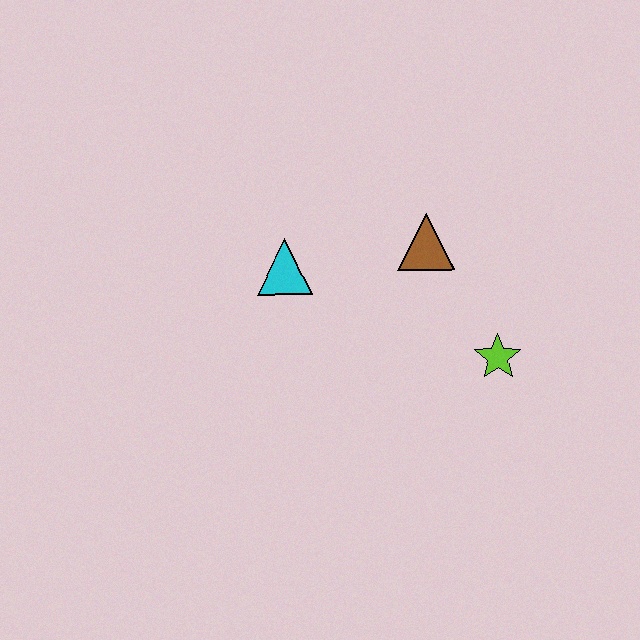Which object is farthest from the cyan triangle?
The lime star is farthest from the cyan triangle.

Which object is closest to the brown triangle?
The lime star is closest to the brown triangle.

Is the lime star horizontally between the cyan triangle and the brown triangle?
No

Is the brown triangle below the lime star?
No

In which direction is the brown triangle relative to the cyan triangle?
The brown triangle is to the right of the cyan triangle.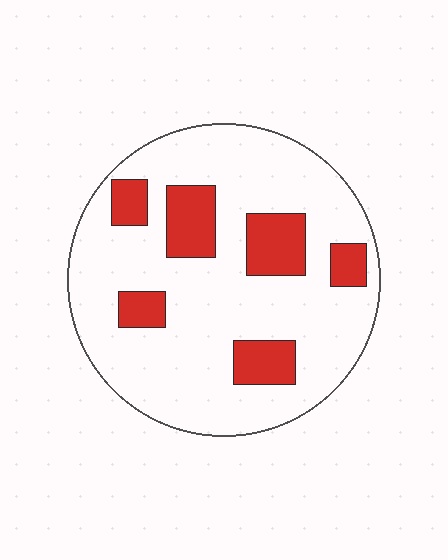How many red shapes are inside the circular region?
6.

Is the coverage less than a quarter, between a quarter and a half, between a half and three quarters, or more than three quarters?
Less than a quarter.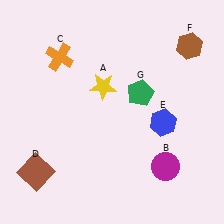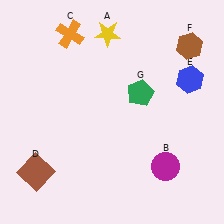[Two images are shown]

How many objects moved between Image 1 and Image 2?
3 objects moved between the two images.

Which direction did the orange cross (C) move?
The orange cross (C) moved up.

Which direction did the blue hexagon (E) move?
The blue hexagon (E) moved up.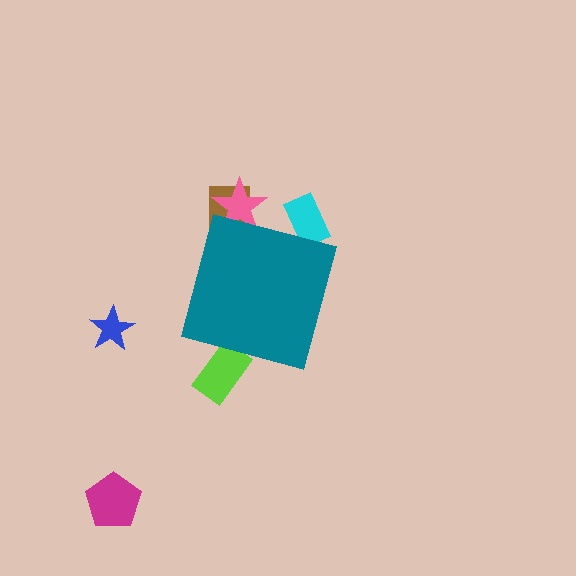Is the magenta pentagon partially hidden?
No, the magenta pentagon is fully visible.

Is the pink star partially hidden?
Yes, the pink star is partially hidden behind the teal square.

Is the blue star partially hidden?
No, the blue star is fully visible.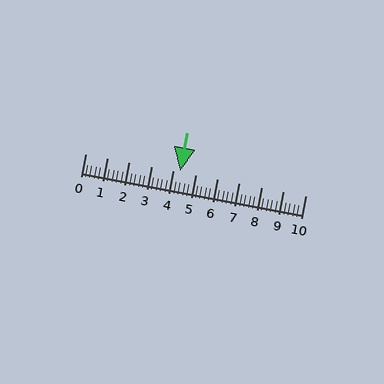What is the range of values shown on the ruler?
The ruler shows values from 0 to 10.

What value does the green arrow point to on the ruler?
The green arrow points to approximately 4.3.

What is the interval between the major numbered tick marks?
The major tick marks are spaced 1 units apart.